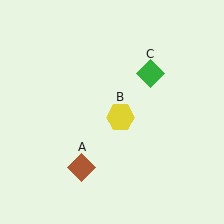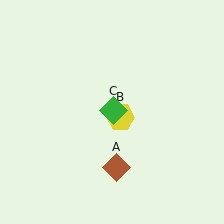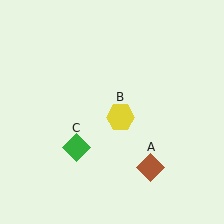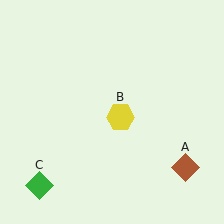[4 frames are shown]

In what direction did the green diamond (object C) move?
The green diamond (object C) moved down and to the left.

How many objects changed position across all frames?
2 objects changed position: brown diamond (object A), green diamond (object C).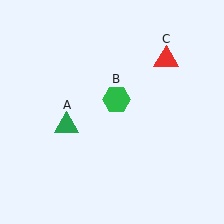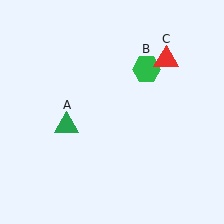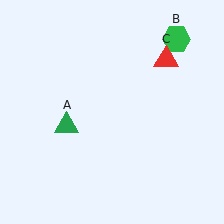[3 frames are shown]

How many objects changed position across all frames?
1 object changed position: green hexagon (object B).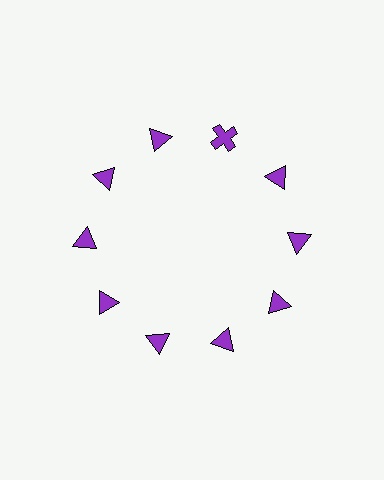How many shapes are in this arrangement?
There are 10 shapes arranged in a ring pattern.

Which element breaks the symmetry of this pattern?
The purple cross at roughly the 1 o'clock position breaks the symmetry. All other shapes are purple triangles.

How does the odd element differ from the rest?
It has a different shape: cross instead of triangle.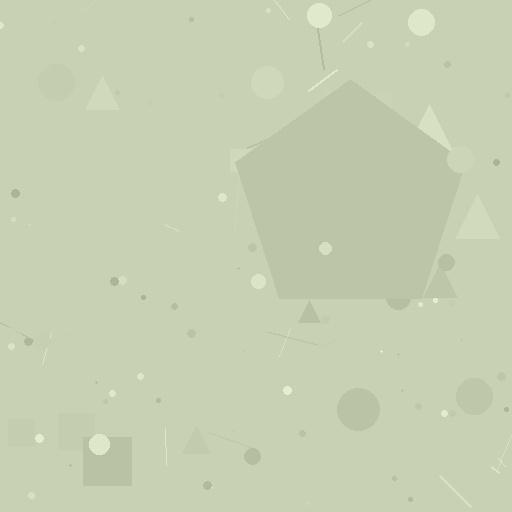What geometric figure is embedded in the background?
A pentagon is embedded in the background.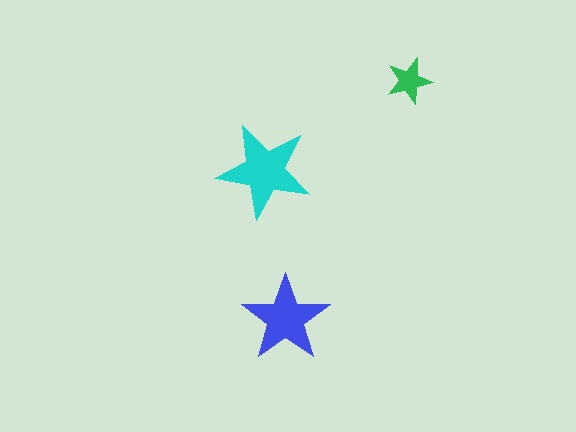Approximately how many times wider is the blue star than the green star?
About 2 times wider.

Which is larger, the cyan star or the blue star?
The cyan one.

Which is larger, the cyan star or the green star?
The cyan one.